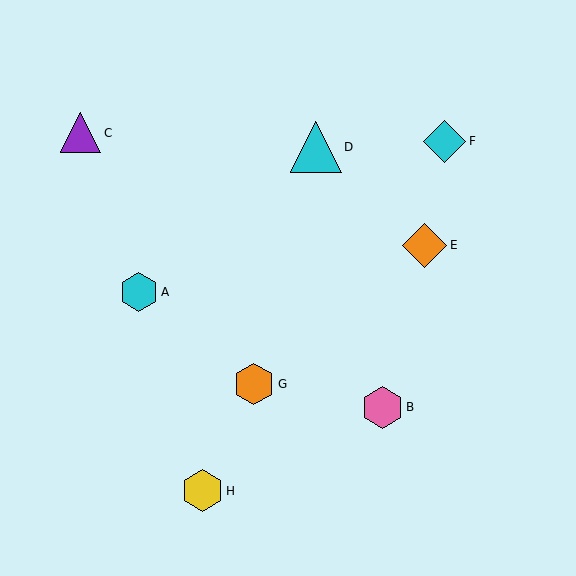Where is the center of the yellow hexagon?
The center of the yellow hexagon is at (202, 491).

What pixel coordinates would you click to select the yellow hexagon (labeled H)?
Click at (202, 491) to select the yellow hexagon H.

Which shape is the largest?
The cyan triangle (labeled D) is the largest.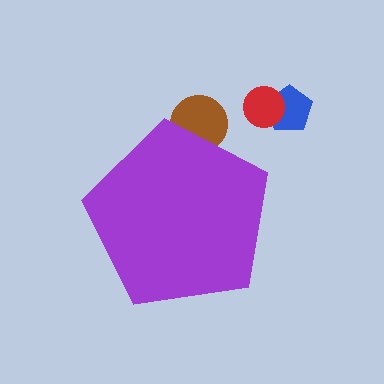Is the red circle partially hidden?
No, the red circle is fully visible.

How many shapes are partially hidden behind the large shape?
1 shape is partially hidden.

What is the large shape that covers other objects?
A purple pentagon.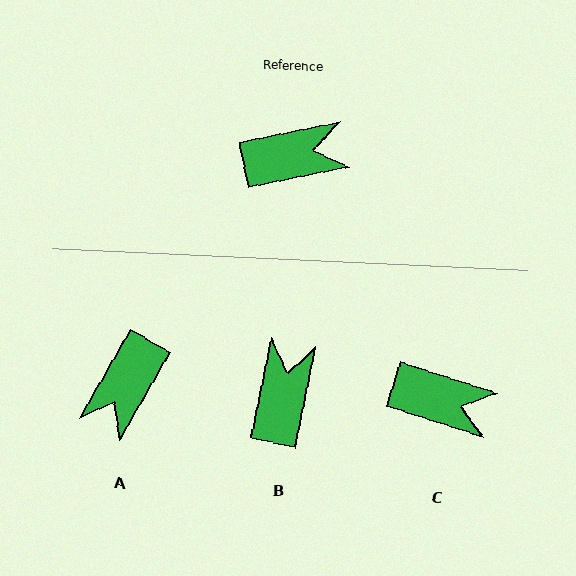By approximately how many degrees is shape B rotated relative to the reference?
Approximately 67 degrees counter-clockwise.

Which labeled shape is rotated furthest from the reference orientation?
A, about 131 degrees away.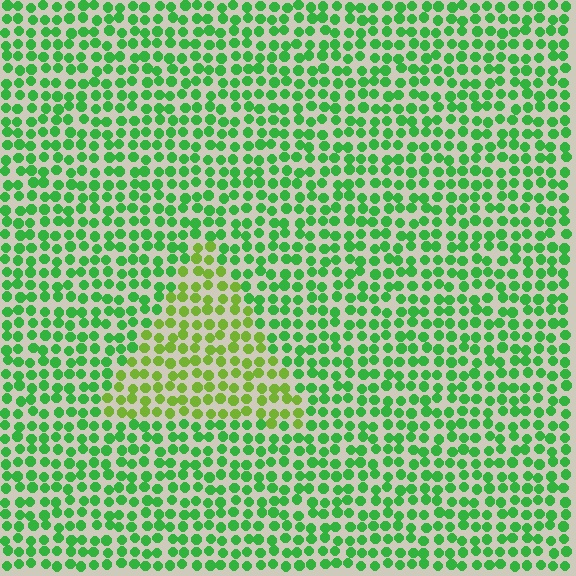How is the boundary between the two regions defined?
The boundary is defined purely by a slight shift in hue (about 36 degrees). Spacing, size, and orientation are identical on both sides.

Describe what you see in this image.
The image is filled with small green elements in a uniform arrangement. A triangle-shaped region is visible where the elements are tinted to a slightly different hue, forming a subtle color boundary.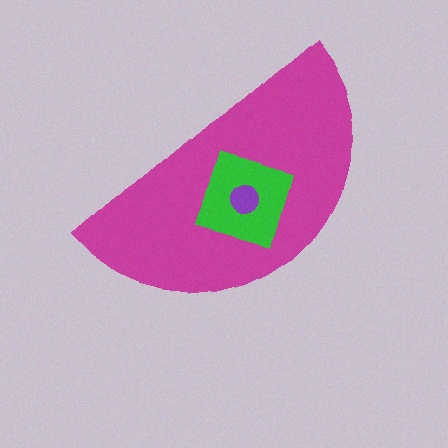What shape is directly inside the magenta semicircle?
The green diamond.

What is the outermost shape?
The magenta semicircle.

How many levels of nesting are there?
3.